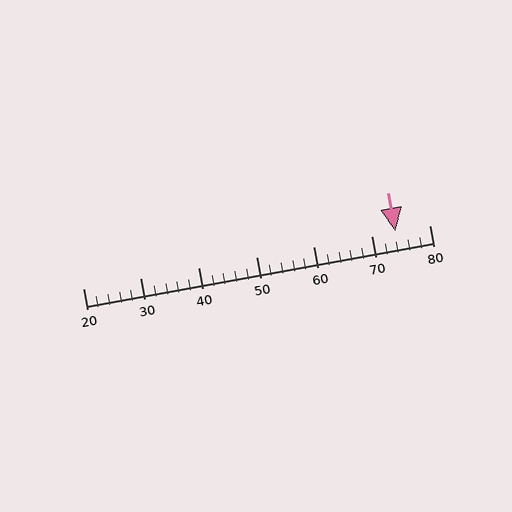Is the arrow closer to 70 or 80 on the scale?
The arrow is closer to 70.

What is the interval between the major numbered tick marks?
The major tick marks are spaced 10 units apart.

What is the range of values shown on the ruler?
The ruler shows values from 20 to 80.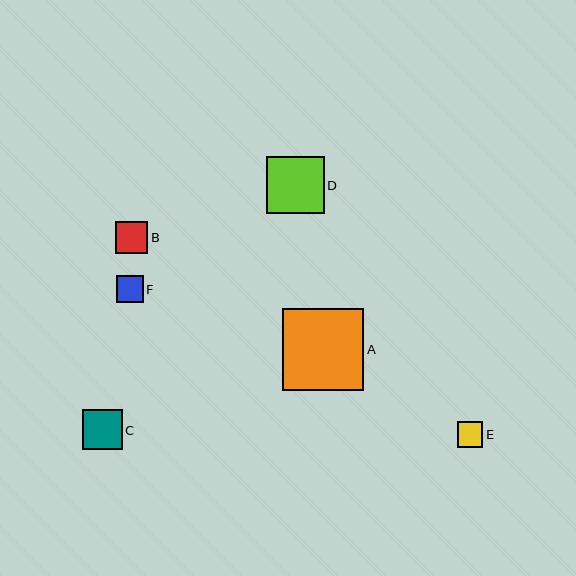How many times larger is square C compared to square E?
Square C is approximately 1.6 times the size of square E.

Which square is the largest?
Square A is the largest with a size of approximately 81 pixels.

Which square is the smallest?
Square E is the smallest with a size of approximately 26 pixels.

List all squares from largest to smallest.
From largest to smallest: A, D, C, B, F, E.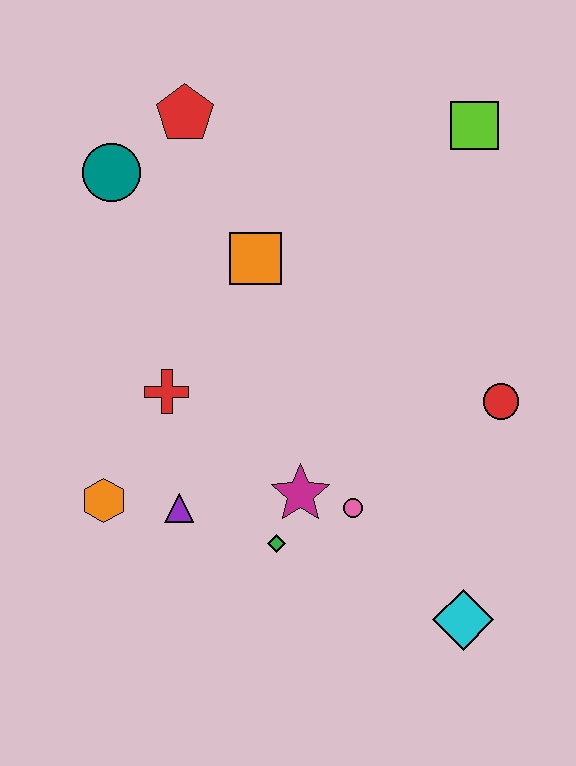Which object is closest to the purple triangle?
The orange hexagon is closest to the purple triangle.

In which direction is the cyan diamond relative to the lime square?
The cyan diamond is below the lime square.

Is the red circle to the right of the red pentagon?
Yes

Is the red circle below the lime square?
Yes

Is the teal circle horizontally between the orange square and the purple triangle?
No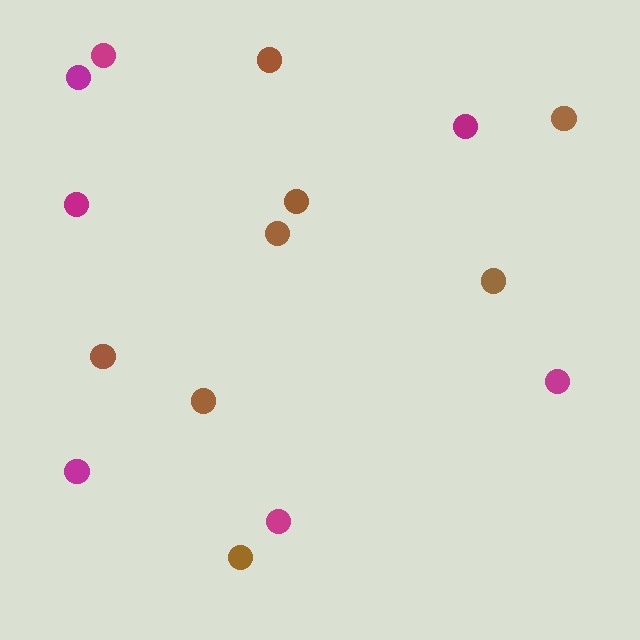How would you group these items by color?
There are 2 groups: one group of magenta circles (7) and one group of brown circles (8).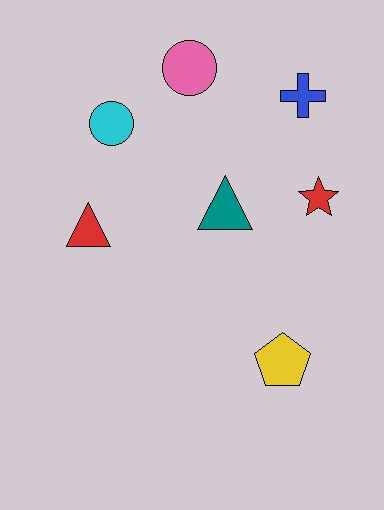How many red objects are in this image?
There are 2 red objects.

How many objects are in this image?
There are 7 objects.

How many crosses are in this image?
There is 1 cross.